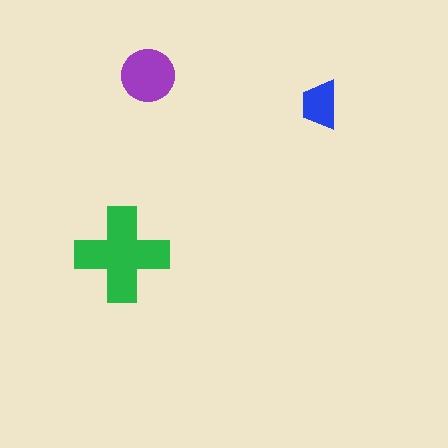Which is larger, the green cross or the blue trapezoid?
The green cross.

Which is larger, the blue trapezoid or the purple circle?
The purple circle.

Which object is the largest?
The green cross.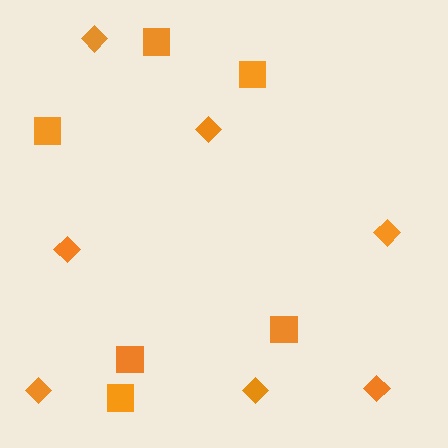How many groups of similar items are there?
There are 2 groups: one group of squares (6) and one group of diamonds (7).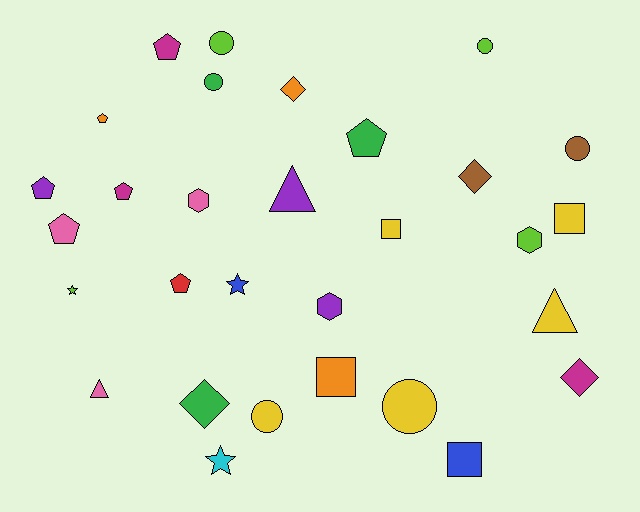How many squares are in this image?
There are 4 squares.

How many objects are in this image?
There are 30 objects.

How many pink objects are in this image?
There are 3 pink objects.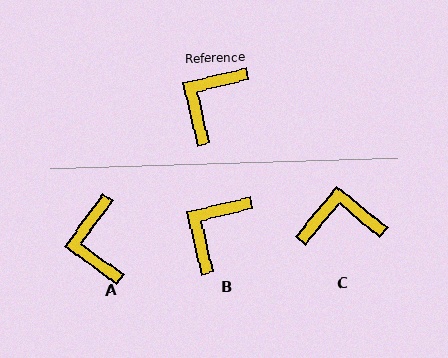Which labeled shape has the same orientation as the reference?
B.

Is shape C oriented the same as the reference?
No, it is off by about 53 degrees.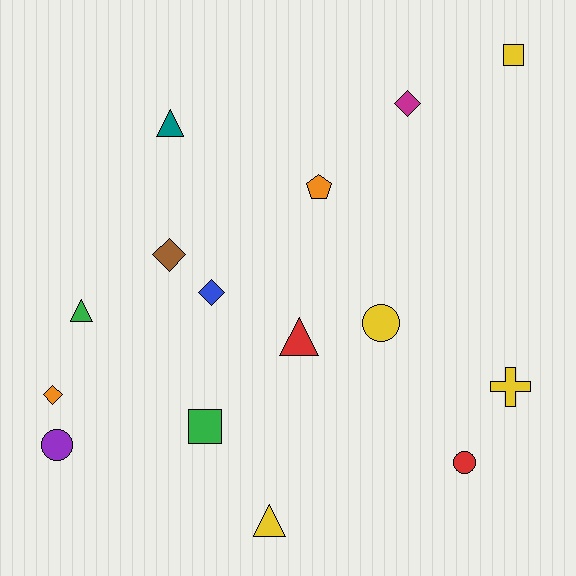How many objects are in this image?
There are 15 objects.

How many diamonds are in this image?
There are 4 diamonds.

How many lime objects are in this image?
There are no lime objects.